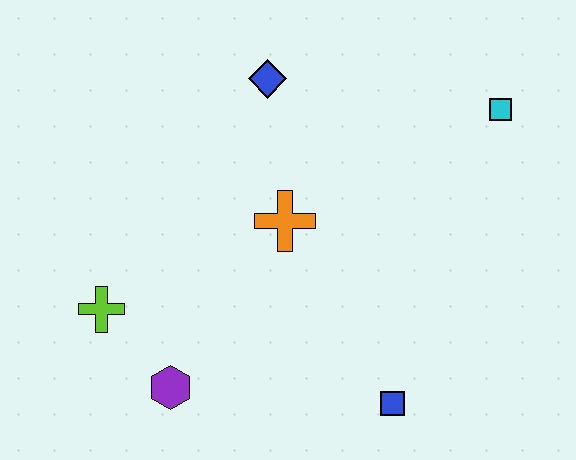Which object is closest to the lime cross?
The purple hexagon is closest to the lime cross.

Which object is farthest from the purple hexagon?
The cyan square is farthest from the purple hexagon.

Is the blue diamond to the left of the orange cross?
Yes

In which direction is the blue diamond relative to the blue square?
The blue diamond is above the blue square.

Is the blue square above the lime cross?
No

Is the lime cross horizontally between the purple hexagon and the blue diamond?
No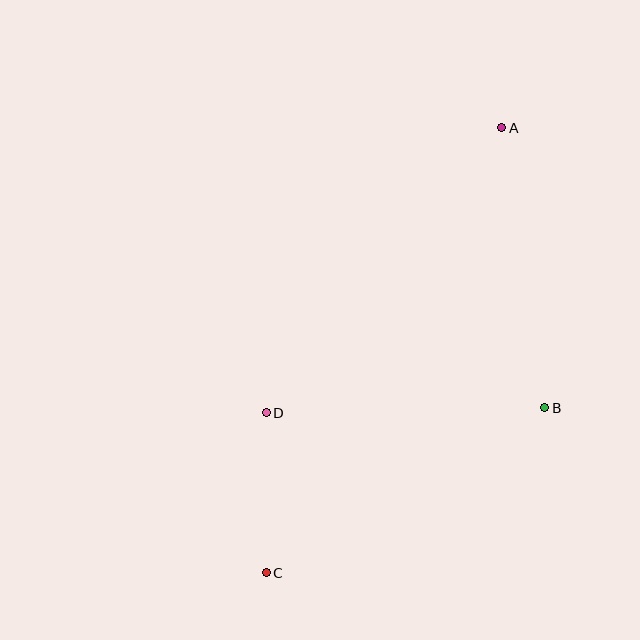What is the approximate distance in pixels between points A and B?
The distance between A and B is approximately 283 pixels.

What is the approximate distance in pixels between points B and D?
The distance between B and D is approximately 279 pixels.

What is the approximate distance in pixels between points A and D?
The distance between A and D is approximately 370 pixels.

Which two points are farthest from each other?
Points A and C are farthest from each other.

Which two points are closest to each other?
Points C and D are closest to each other.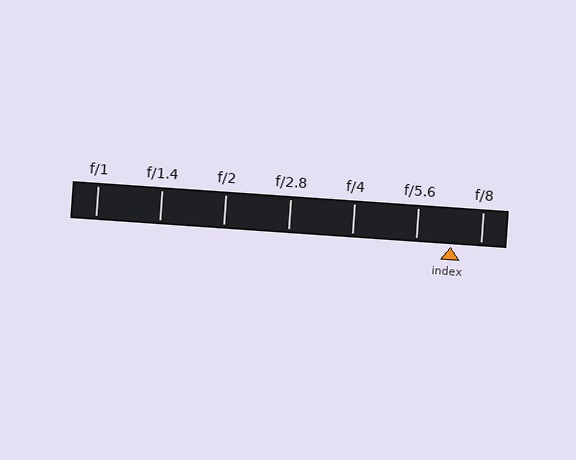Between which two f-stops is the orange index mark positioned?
The index mark is between f/5.6 and f/8.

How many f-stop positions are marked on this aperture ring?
There are 7 f-stop positions marked.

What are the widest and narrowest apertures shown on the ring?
The widest aperture shown is f/1 and the narrowest is f/8.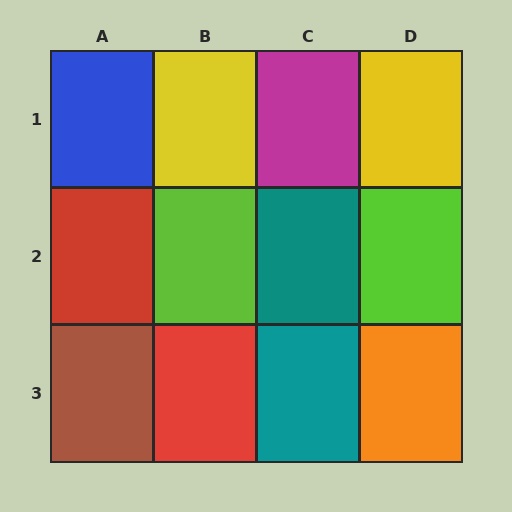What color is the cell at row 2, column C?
Teal.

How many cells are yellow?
2 cells are yellow.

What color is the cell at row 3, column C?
Teal.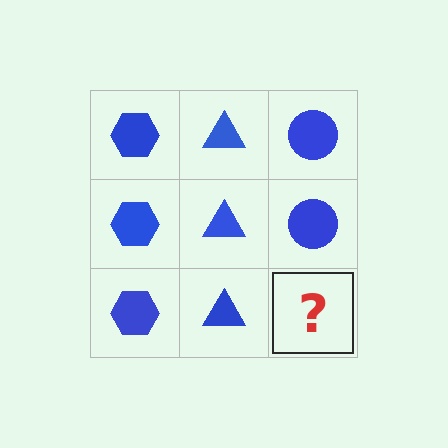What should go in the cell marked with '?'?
The missing cell should contain a blue circle.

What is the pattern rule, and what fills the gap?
The rule is that each column has a consistent shape. The gap should be filled with a blue circle.